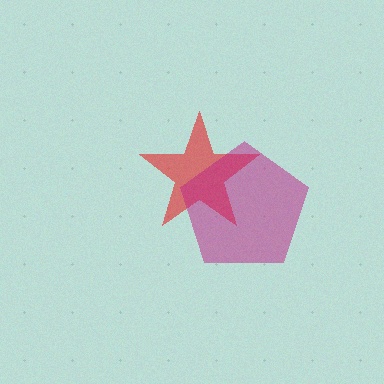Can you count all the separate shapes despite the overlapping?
Yes, there are 2 separate shapes.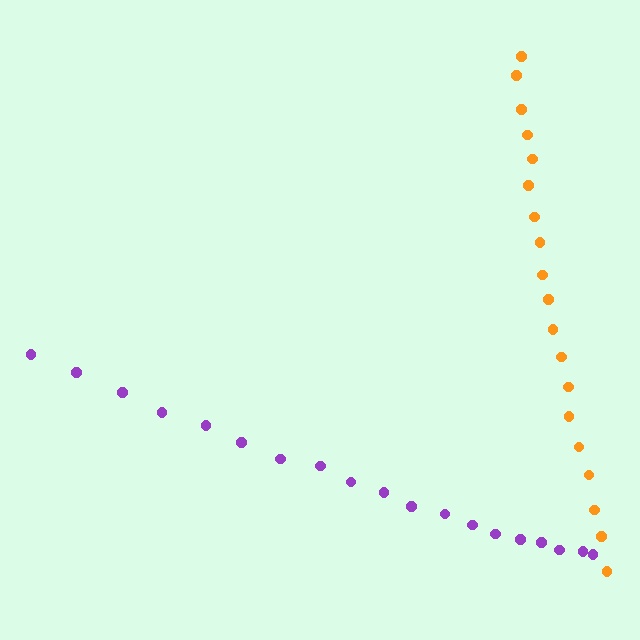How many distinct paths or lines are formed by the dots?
There are 2 distinct paths.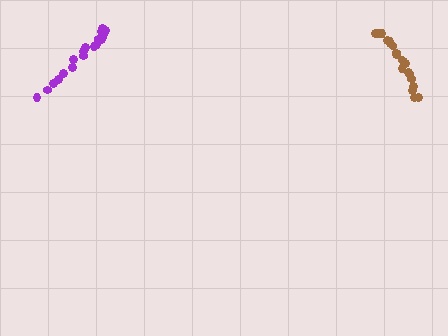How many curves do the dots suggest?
There are 2 distinct paths.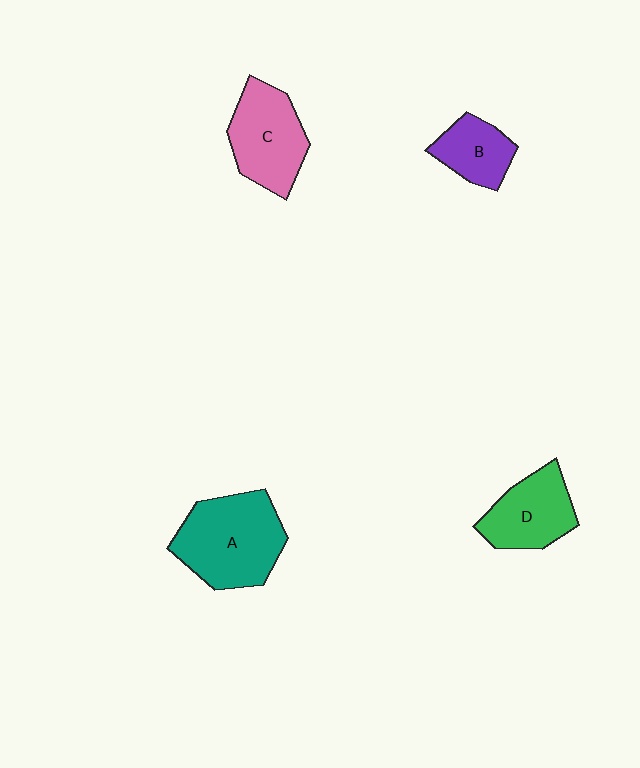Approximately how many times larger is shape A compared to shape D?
Approximately 1.4 times.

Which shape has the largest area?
Shape A (teal).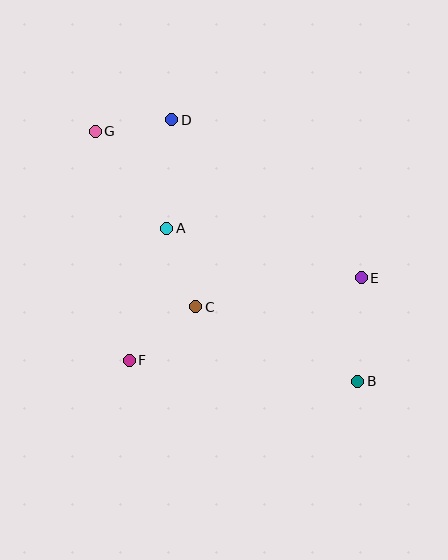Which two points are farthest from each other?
Points B and G are farthest from each other.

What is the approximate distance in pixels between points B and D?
The distance between B and D is approximately 321 pixels.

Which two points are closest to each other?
Points D and G are closest to each other.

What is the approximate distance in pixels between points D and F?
The distance between D and F is approximately 245 pixels.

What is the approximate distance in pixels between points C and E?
The distance between C and E is approximately 168 pixels.